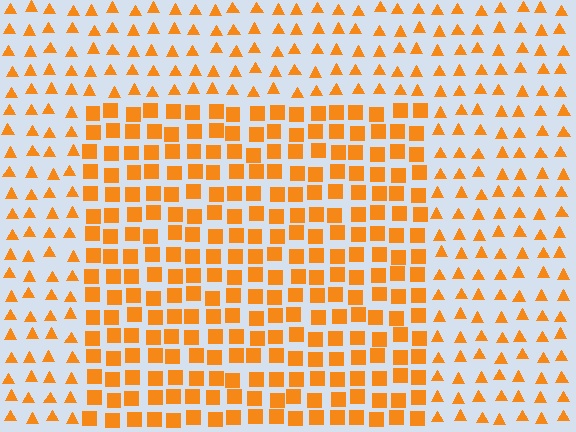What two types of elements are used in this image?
The image uses squares inside the rectangle region and triangles outside it.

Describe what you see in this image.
The image is filled with small orange elements arranged in a uniform grid. A rectangle-shaped region contains squares, while the surrounding area contains triangles. The boundary is defined purely by the change in element shape.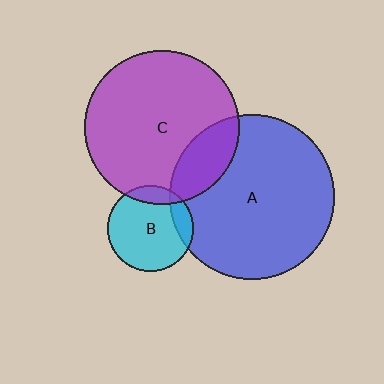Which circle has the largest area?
Circle A (blue).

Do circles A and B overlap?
Yes.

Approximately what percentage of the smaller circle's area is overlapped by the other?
Approximately 15%.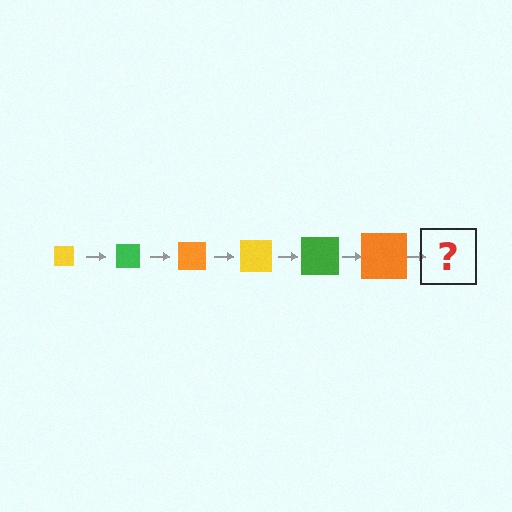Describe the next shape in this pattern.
It should be a yellow square, larger than the previous one.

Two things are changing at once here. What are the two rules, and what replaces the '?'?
The two rules are that the square grows larger each step and the color cycles through yellow, green, and orange. The '?' should be a yellow square, larger than the previous one.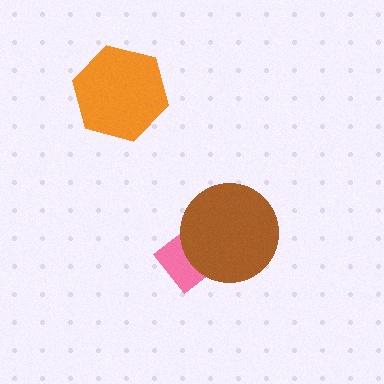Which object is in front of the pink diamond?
The brown circle is in front of the pink diamond.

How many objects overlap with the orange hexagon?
0 objects overlap with the orange hexagon.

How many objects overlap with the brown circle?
1 object overlaps with the brown circle.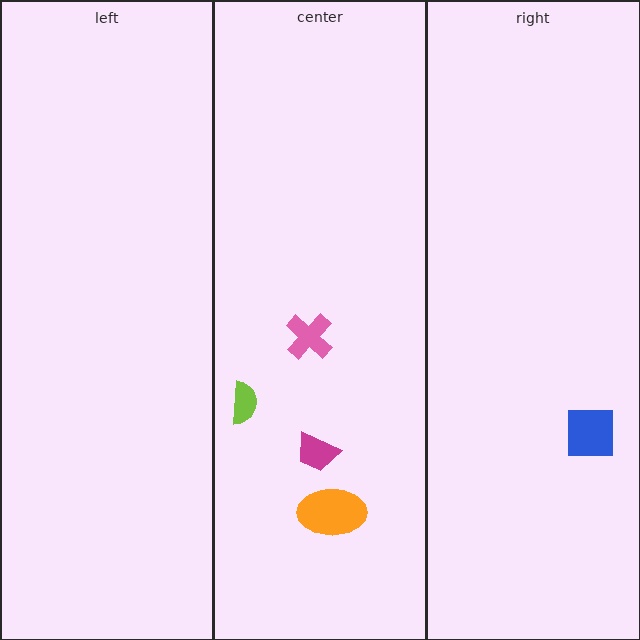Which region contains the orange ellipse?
The center region.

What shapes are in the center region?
The lime semicircle, the orange ellipse, the pink cross, the magenta trapezoid.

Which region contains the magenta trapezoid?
The center region.